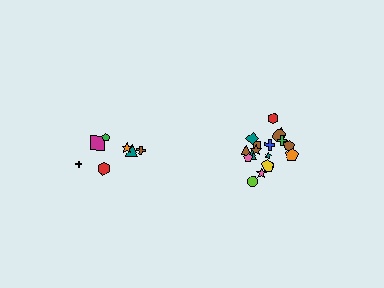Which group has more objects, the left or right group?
The right group.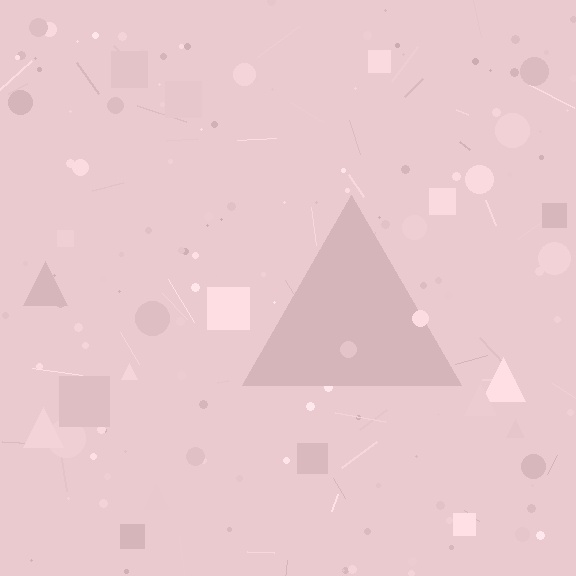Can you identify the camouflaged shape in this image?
The camouflaged shape is a triangle.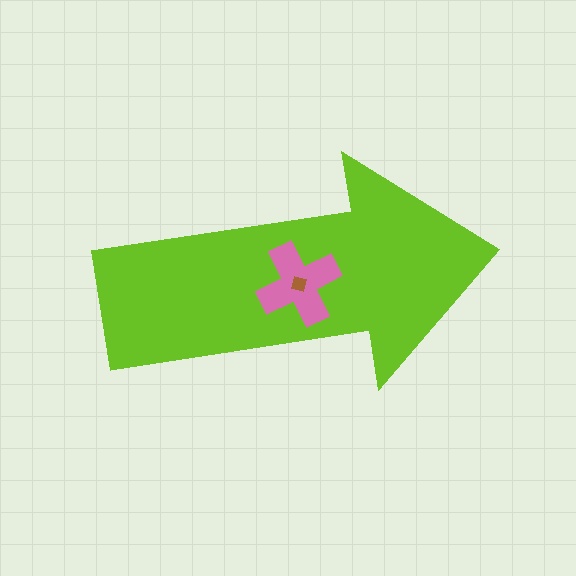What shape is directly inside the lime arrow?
The pink cross.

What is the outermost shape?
The lime arrow.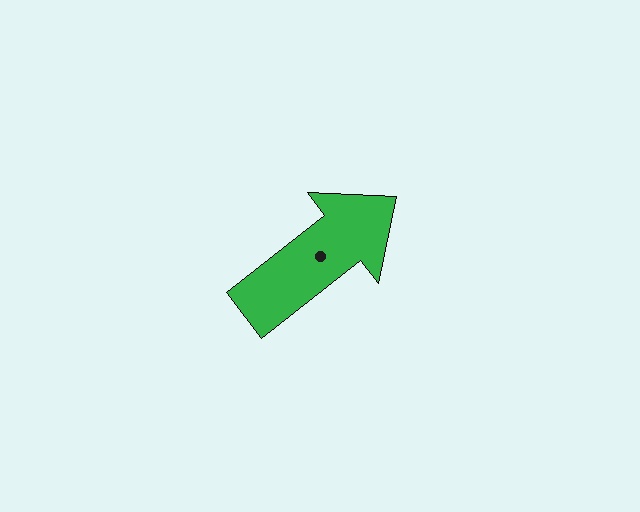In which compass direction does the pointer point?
Northeast.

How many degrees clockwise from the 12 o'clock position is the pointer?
Approximately 52 degrees.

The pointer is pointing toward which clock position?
Roughly 2 o'clock.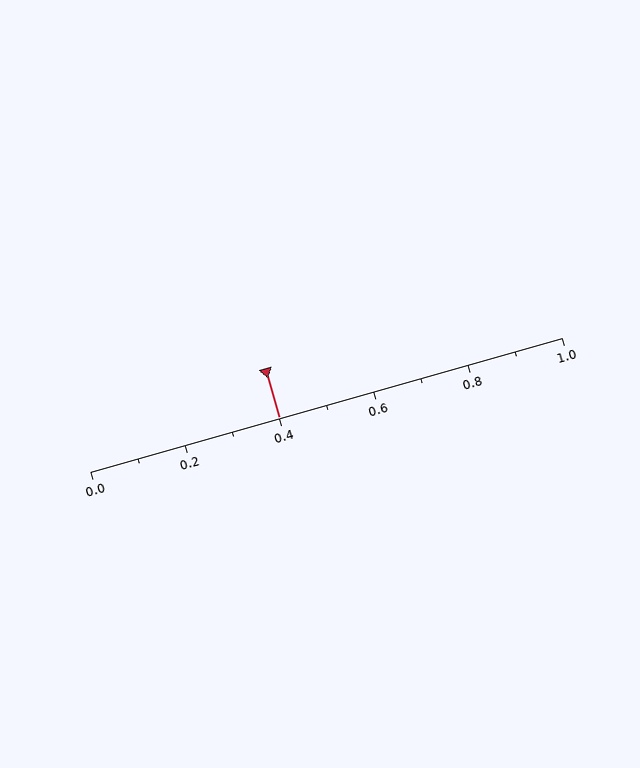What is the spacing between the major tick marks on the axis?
The major ticks are spaced 0.2 apart.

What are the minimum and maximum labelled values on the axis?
The axis runs from 0.0 to 1.0.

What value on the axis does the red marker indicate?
The marker indicates approximately 0.4.